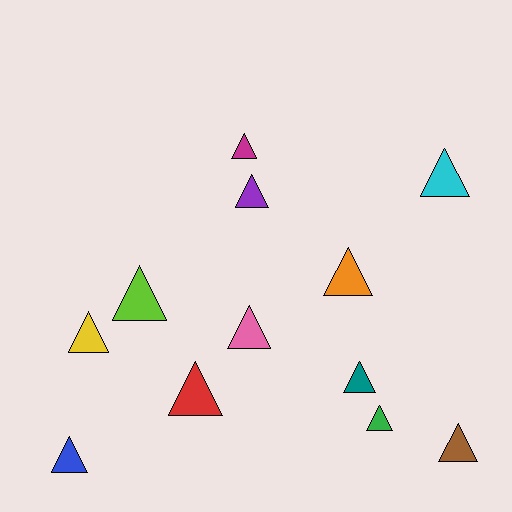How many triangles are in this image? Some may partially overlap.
There are 12 triangles.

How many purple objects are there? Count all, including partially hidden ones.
There is 1 purple object.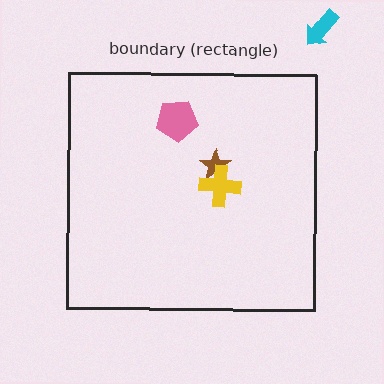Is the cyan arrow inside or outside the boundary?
Outside.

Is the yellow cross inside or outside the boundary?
Inside.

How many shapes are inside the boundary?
3 inside, 1 outside.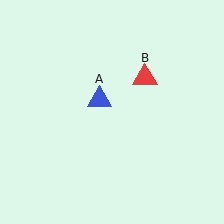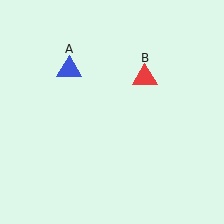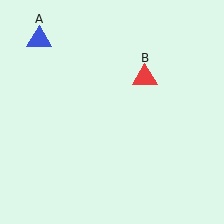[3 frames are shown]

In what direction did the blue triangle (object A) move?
The blue triangle (object A) moved up and to the left.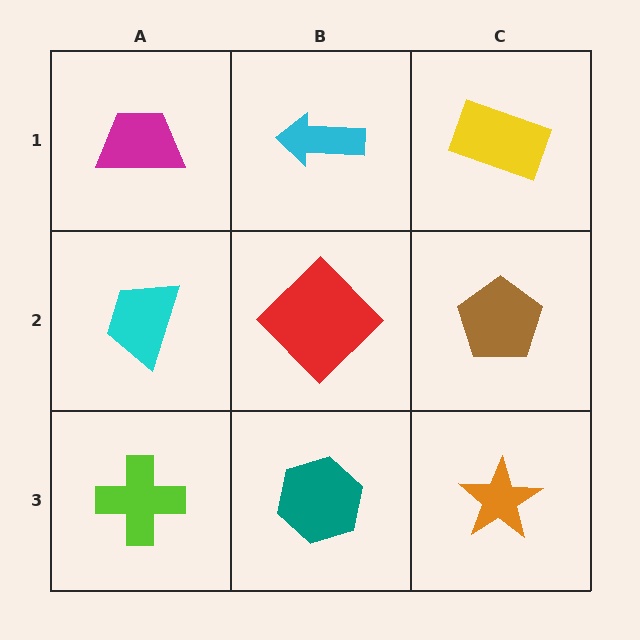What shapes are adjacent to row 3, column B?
A red diamond (row 2, column B), a lime cross (row 3, column A), an orange star (row 3, column C).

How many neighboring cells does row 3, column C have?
2.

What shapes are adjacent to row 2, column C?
A yellow rectangle (row 1, column C), an orange star (row 3, column C), a red diamond (row 2, column B).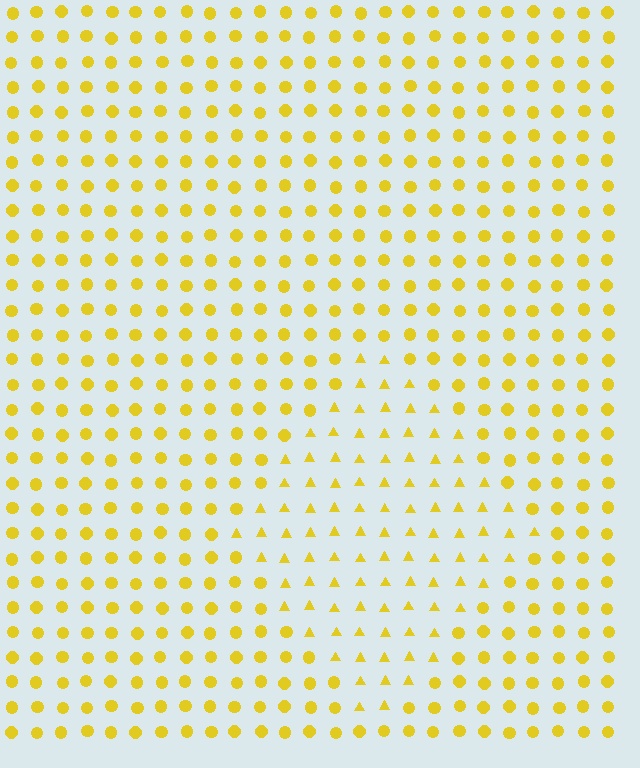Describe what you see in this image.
The image is filled with small yellow elements arranged in a uniform grid. A diamond-shaped region contains triangles, while the surrounding area contains circles. The boundary is defined purely by the change in element shape.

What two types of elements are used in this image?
The image uses triangles inside the diamond region and circles outside it.